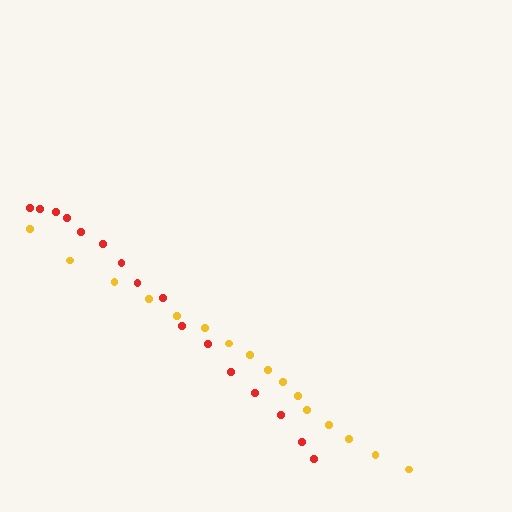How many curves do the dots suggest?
There are 2 distinct paths.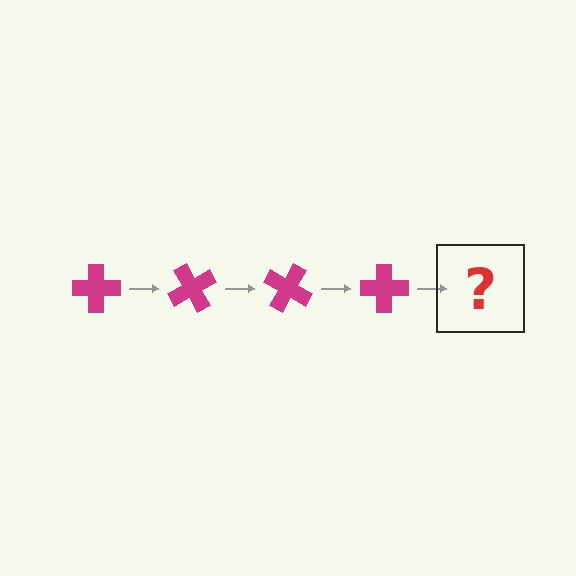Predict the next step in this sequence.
The next step is a magenta cross rotated 240 degrees.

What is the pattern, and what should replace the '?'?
The pattern is that the cross rotates 60 degrees each step. The '?' should be a magenta cross rotated 240 degrees.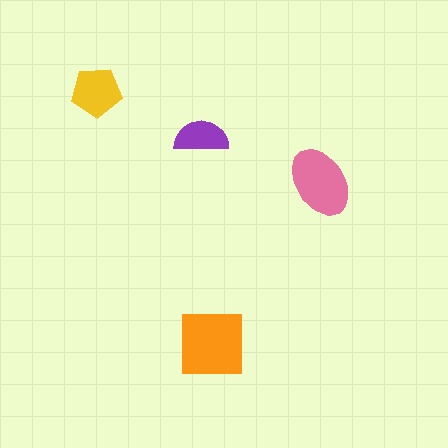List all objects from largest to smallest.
The orange square, the pink ellipse, the yellow pentagon, the purple semicircle.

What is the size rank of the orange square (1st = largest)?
1st.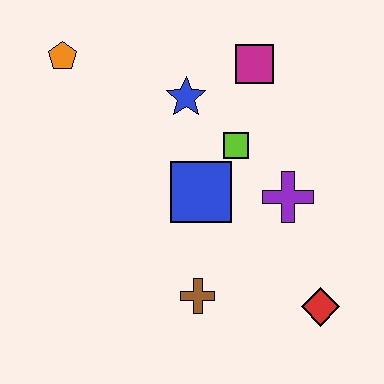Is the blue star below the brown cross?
No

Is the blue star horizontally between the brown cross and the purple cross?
No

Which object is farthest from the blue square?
The orange pentagon is farthest from the blue square.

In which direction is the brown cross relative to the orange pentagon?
The brown cross is below the orange pentagon.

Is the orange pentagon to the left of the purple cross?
Yes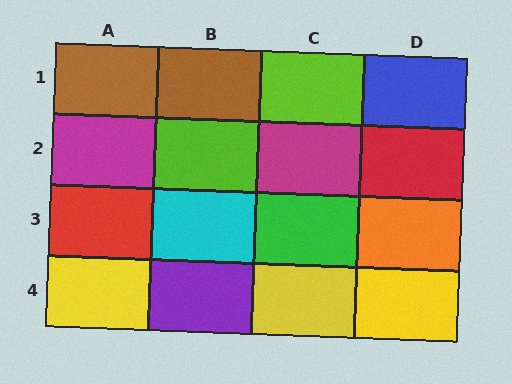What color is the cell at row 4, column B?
Purple.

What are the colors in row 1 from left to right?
Brown, brown, lime, blue.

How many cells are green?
1 cell is green.